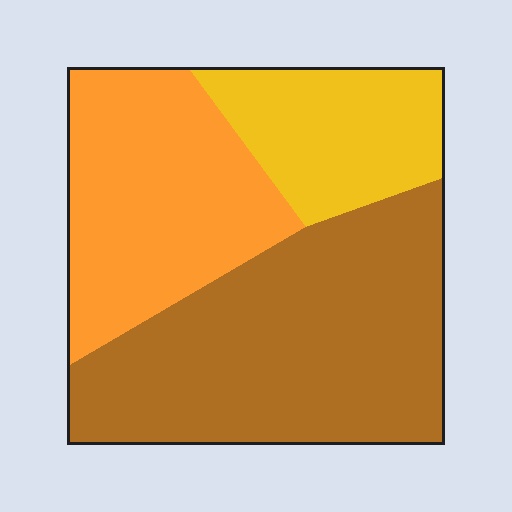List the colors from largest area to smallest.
From largest to smallest: brown, orange, yellow.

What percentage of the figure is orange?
Orange covers around 30% of the figure.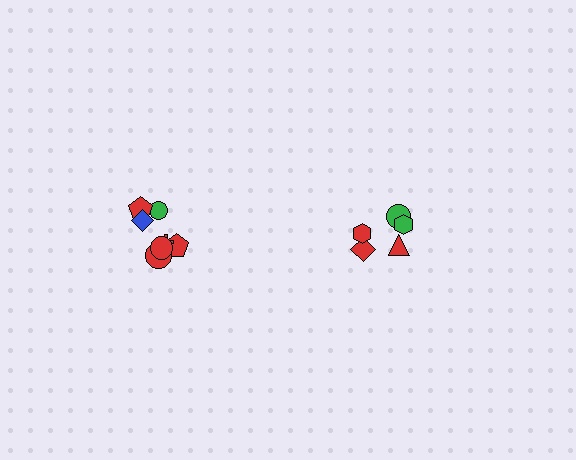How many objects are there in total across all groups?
There are 12 objects.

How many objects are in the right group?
There are 5 objects.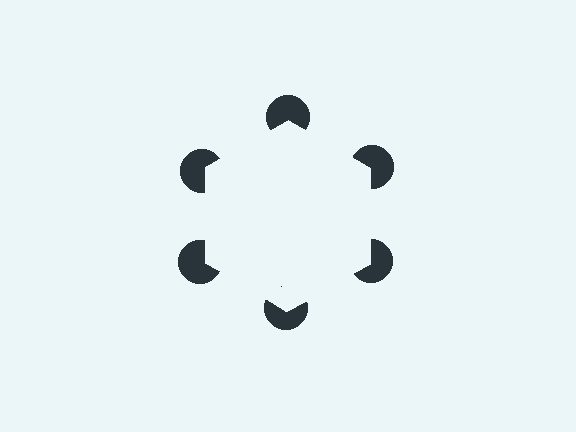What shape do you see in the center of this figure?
An illusory hexagon — its edges are inferred from the aligned wedge cuts in the pac-man discs, not physically drawn.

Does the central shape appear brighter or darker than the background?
It typically appears slightly brighter than the background, even though no actual brightness change is drawn.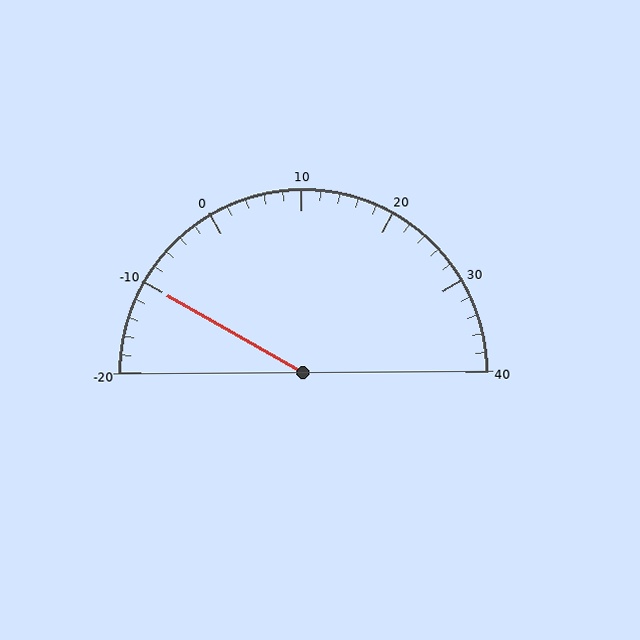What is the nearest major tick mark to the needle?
The nearest major tick mark is -10.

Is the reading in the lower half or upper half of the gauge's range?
The reading is in the lower half of the range (-20 to 40).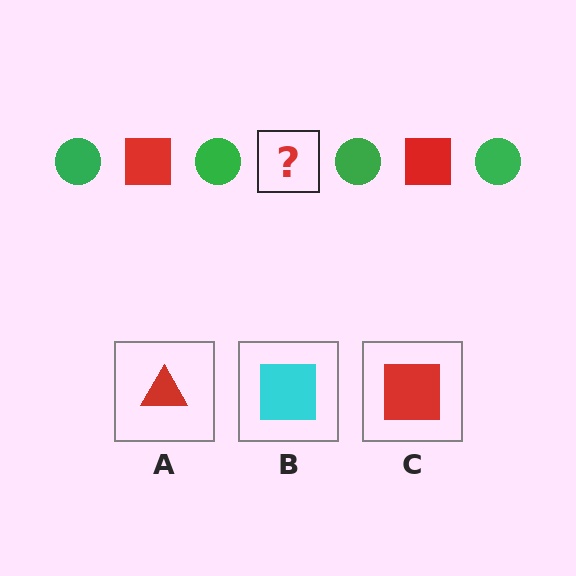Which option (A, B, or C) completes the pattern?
C.